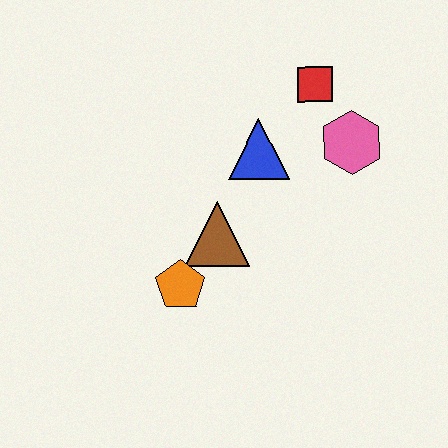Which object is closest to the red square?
The pink hexagon is closest to the red square.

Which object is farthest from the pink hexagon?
The orange pentagon is farthest from the pink hexagon.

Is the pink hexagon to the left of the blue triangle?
No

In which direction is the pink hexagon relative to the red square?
The pink hexagon is below the red square.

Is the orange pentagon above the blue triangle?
No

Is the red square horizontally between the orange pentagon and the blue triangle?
No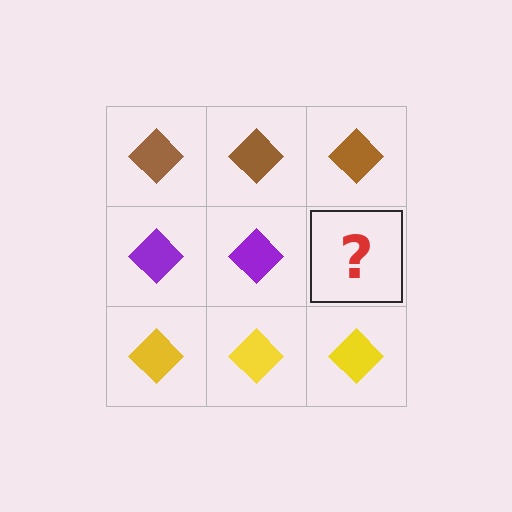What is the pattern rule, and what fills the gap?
The rule is that each row has a consistent color. The gap should be filled with a purple diamond.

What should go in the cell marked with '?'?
The missing cell should contain a purple diamond.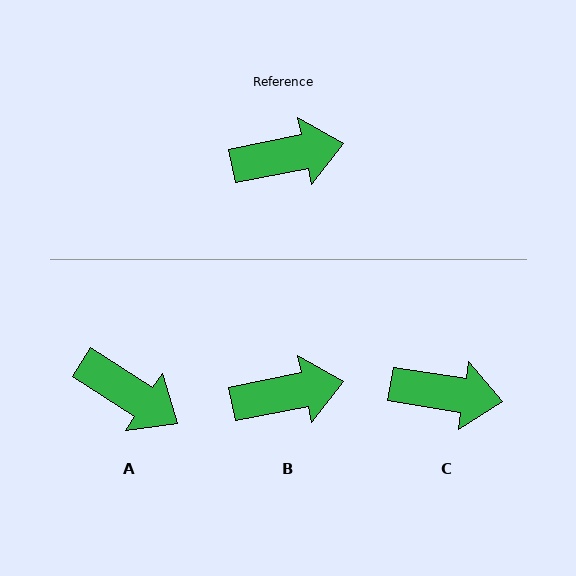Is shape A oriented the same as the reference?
No, it is off by about 44 degrees.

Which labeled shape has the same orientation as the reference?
B.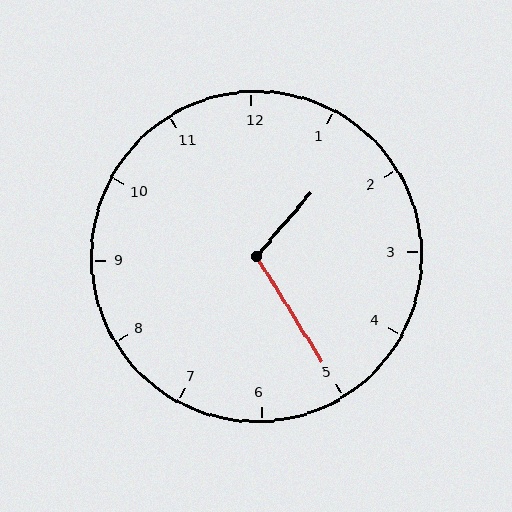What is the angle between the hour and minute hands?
Approximately 108 degrees.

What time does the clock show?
1:25.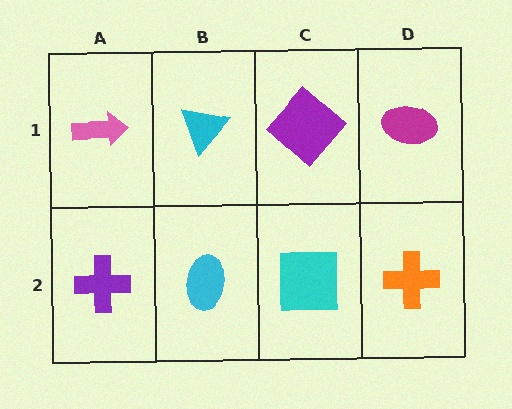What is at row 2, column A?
A purple cross.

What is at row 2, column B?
A cyan ellipse.